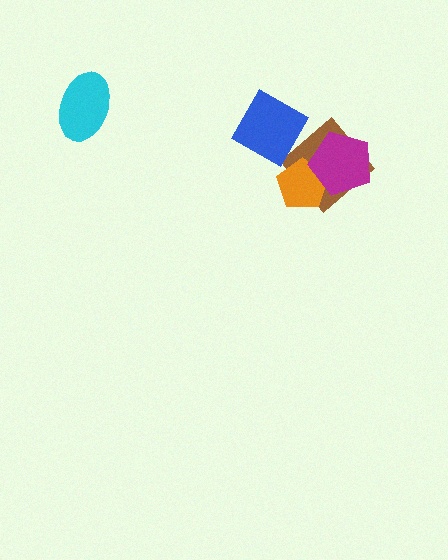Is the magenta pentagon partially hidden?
No, no other shape covers it.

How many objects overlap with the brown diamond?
2 objects overlap with the brown diamond.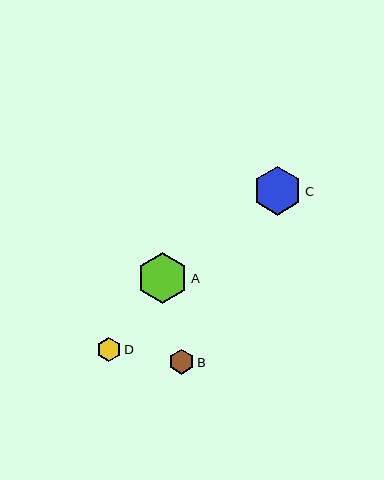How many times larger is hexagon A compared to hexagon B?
Hexagon A is approximately 2.0 times the size of hexagon B.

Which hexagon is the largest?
Hexagon A is the largest with a size of approximately 51 pixels.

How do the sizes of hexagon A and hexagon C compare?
Hexagon A and hexagon C are approximately the same size.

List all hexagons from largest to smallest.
From largest to smallest: A, C, B, D.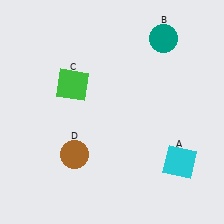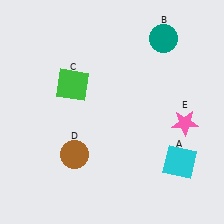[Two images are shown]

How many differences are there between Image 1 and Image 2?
There is 1 difference between the two images.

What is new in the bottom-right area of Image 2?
A pink star (E) was added in the bottom-right area of Image 2.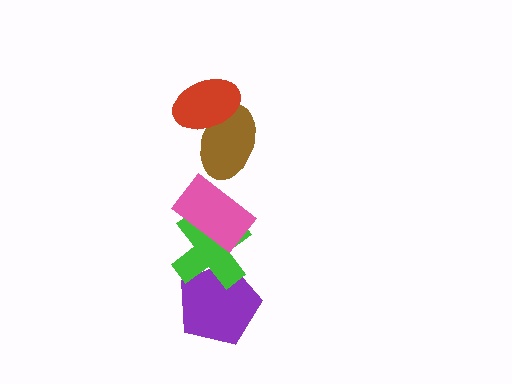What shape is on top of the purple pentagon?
The green cross is on top of the purple pentagon.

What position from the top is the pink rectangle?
The pink rectangle is 3rd from the top.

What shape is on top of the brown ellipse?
The red ellipse is on top of the brown ellipse.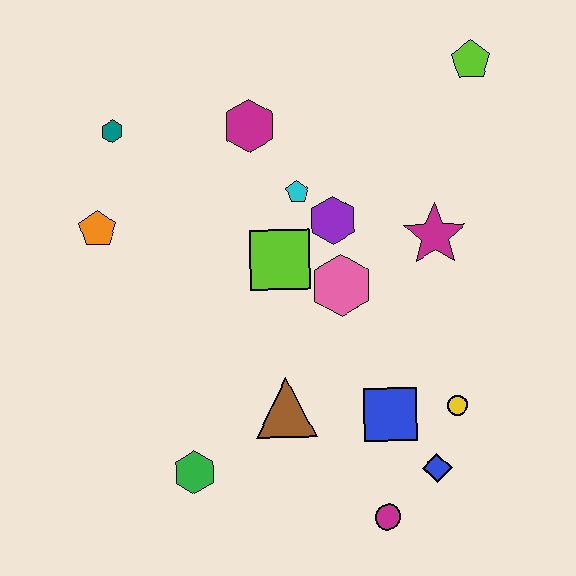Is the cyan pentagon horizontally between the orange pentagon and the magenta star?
Yes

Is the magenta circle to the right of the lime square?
Yes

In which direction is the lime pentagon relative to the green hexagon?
The lime pentagon is above the green hexagon.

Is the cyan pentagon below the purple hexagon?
No